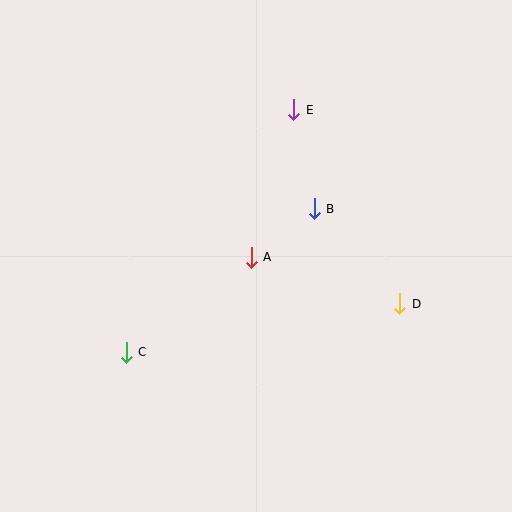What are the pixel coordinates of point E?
Point E is at (294, 110).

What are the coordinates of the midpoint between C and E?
The midpoint between C and E is at (210, 231).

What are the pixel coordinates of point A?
Point A is at (251, 257).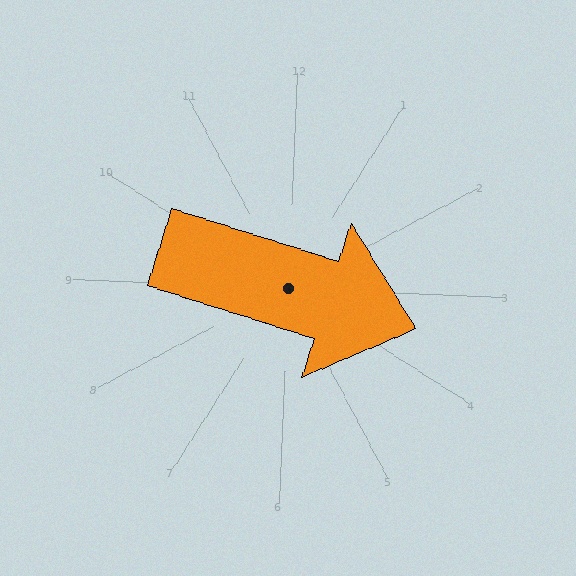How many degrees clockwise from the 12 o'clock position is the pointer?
Approximately 105 degrees.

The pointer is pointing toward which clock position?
Roughly 4 o'clock.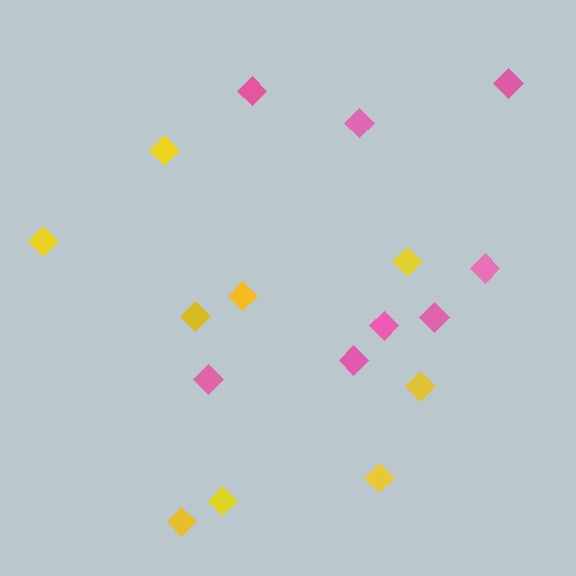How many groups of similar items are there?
There are 2 groups: one group of yellow diamonds (9) and one group of pink diamonds (8).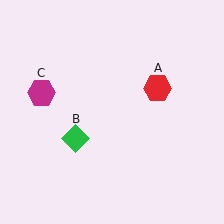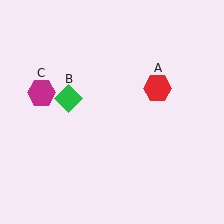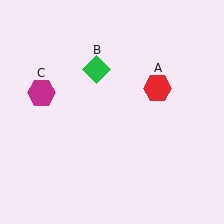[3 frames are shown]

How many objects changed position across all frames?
1 object changed position: green diamond (object B).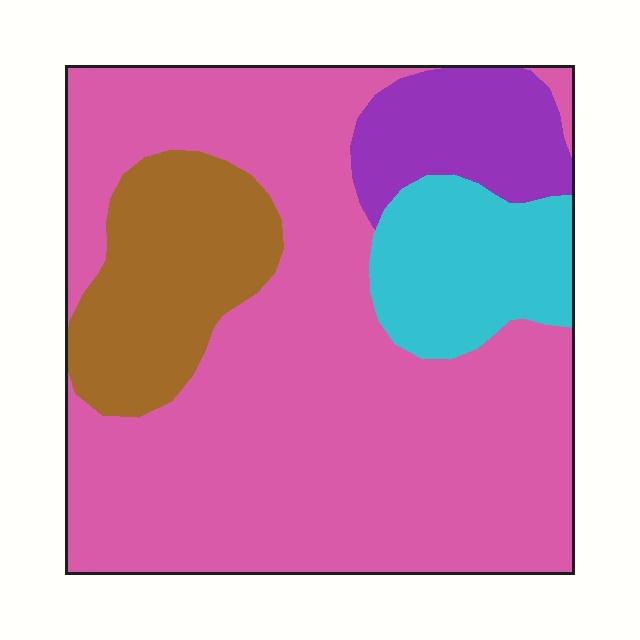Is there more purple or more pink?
Pink.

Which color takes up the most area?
Pink, at roughly 65%.